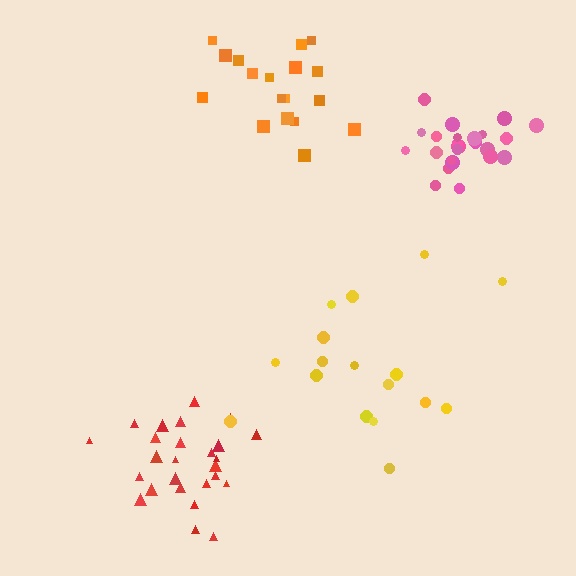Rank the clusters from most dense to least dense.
pink, red, orange, yellow.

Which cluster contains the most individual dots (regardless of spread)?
Red (26).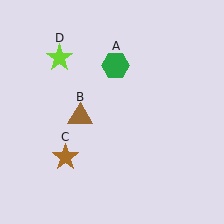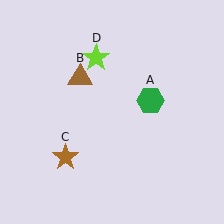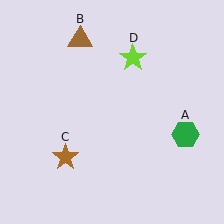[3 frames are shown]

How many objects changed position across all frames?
3 objects changed position: green hexagon (object A), brown triangle (object B), lime star (object D).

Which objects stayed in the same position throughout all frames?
Brown star (object C) remained stationary.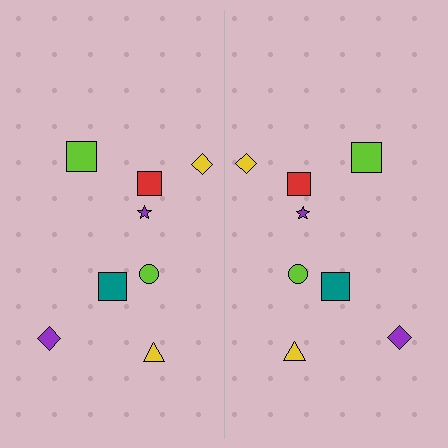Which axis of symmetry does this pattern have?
The pattern has a vertical axis of symmetry running through the center of the image.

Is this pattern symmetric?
Yes, this pattern has bilateral (reflection) symmetry.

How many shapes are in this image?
There are 16 shapes in this image.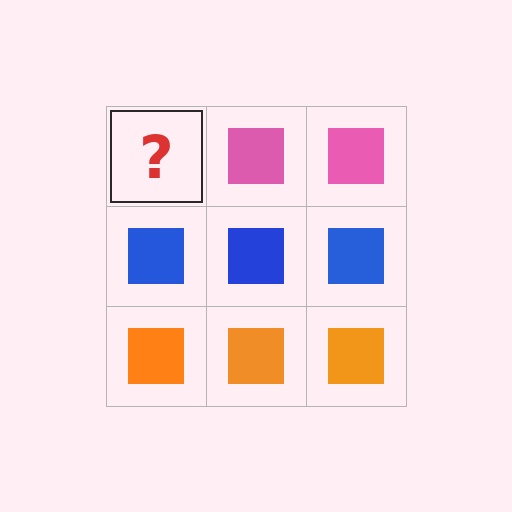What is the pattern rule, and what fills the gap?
The rule is that each row has a consistent color. The gap should be filled with a pink square.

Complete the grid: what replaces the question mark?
The question mark should be replaced with a pink square.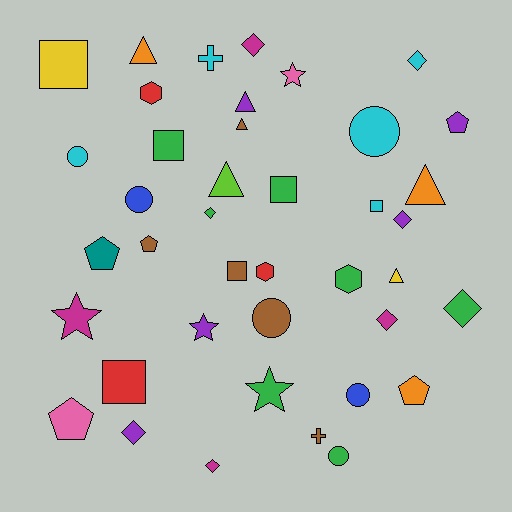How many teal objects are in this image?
There is 1 teal object.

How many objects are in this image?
There are 40 objects.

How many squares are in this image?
There are 6 squares.